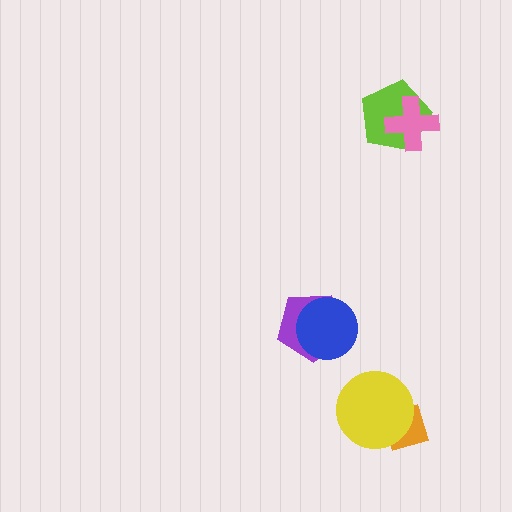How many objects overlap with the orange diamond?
1 object overlaps with the orange diamond.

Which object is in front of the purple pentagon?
The blue circle is in front of the purple pentagon.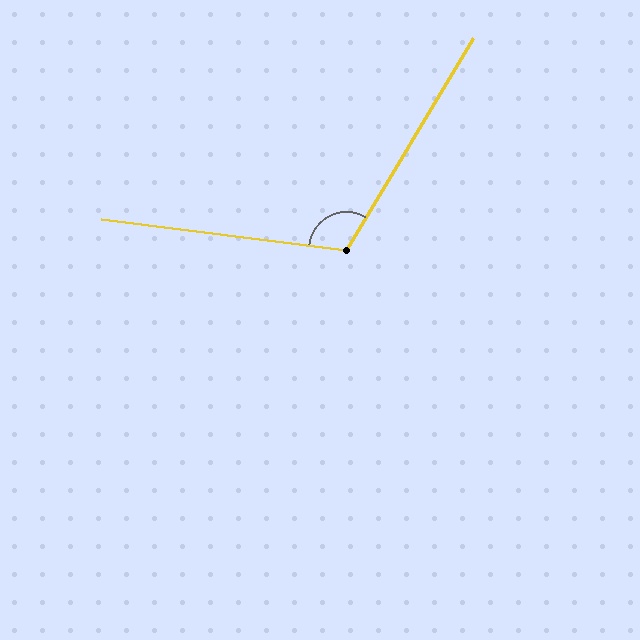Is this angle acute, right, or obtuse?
It is obtuse.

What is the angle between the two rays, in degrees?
Approximately 114 degrees.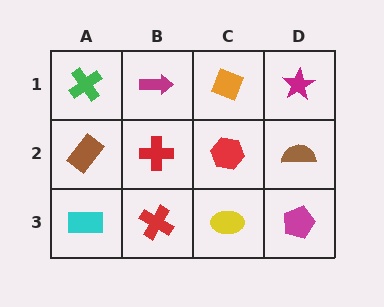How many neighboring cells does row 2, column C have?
4.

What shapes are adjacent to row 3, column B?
A red cross (row 2, column B), a cyan rectangle (row 3, column A), a yellow ellipse (row 3, column C).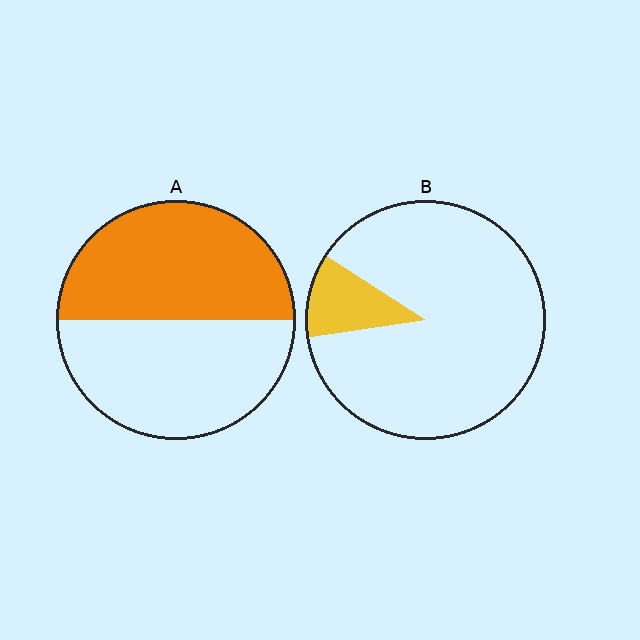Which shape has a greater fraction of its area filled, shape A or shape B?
Shape A.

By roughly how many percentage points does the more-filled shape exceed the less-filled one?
By roughly 40 percentage points (A over B).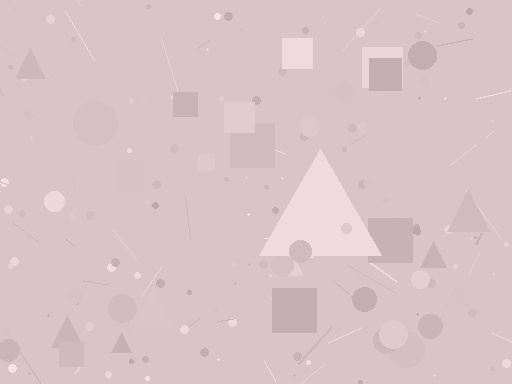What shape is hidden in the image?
A triangle is hidden in the image.